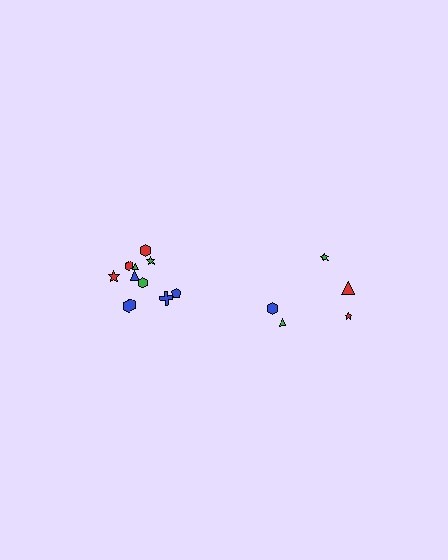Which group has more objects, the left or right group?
The left group.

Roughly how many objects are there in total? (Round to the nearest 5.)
Roughly 15 objects in total.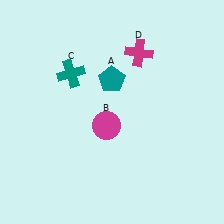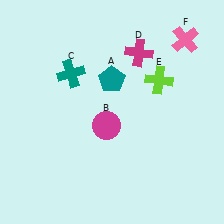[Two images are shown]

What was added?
A lime cross (E), a pink cross (F) were added in Image 2.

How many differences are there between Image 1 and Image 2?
There are 2 differences between the two images.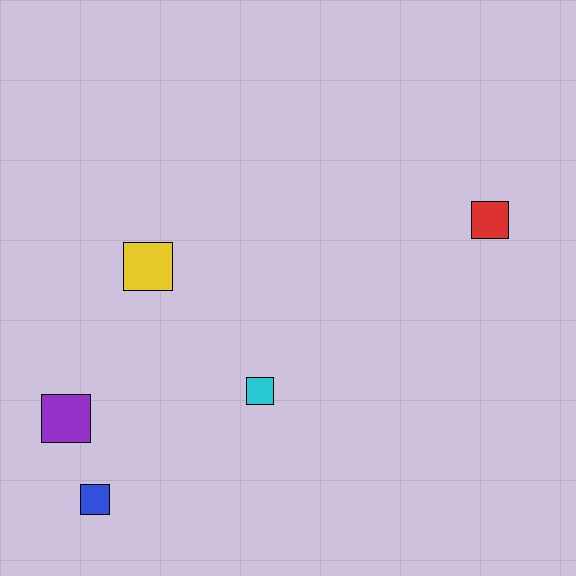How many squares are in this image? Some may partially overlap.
There are 5 squares.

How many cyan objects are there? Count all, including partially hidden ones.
There is 1 cyan object.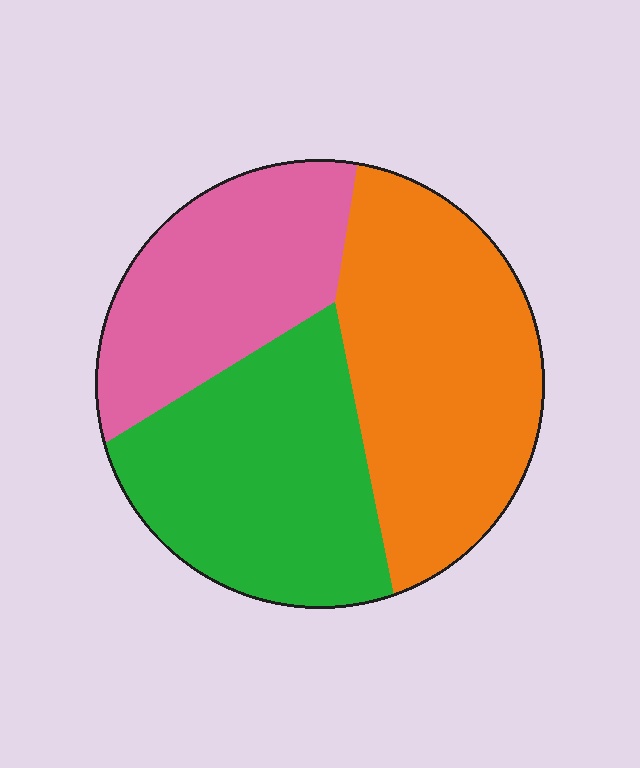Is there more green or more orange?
Orange.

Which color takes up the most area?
Orange, at roughly 40%.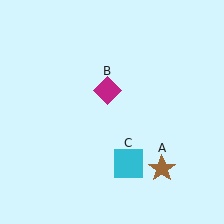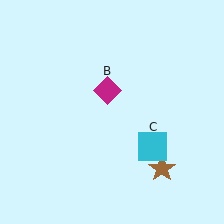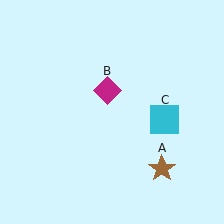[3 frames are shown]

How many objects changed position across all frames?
1 object changed position: cyan square (object C).